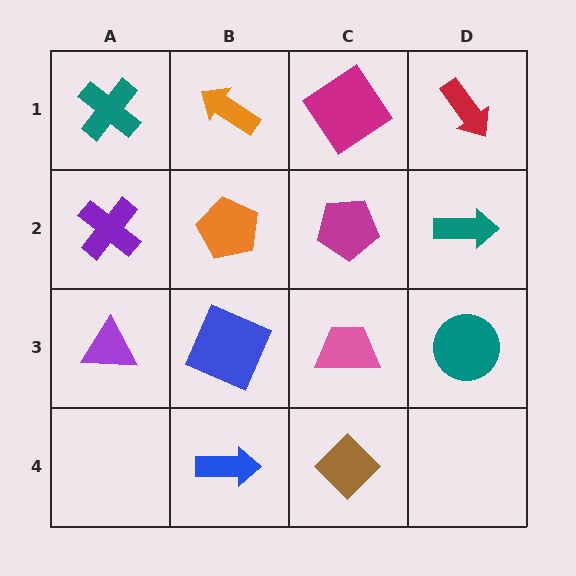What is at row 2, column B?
An orange pentagon.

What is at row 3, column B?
A blue square.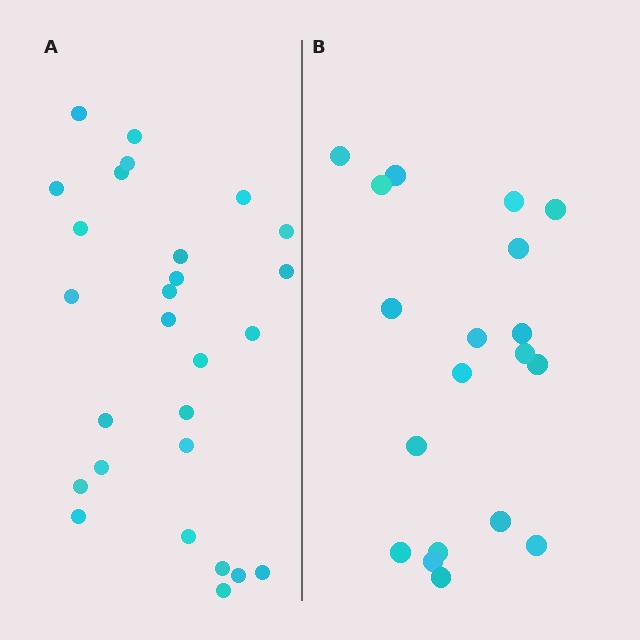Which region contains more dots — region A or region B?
Region A (the left region) has more dots.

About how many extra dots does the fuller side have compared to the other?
Region A has roughly 8 or so more dots than region B.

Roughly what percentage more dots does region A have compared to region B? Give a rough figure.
About 40% more.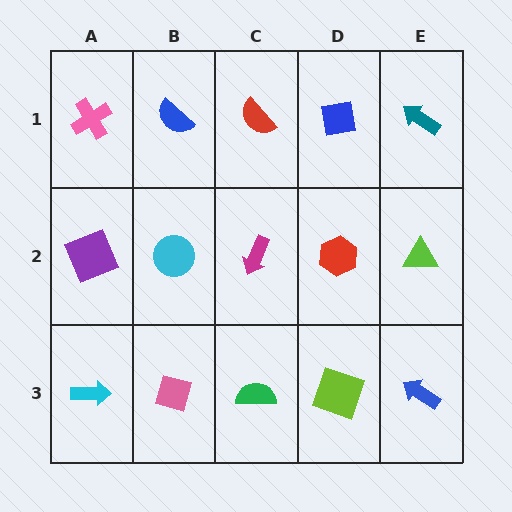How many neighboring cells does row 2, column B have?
4.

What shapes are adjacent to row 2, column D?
A blue square (row 1, column D), a lime square (row 3, column D), a magenta arrow (row 2, column C), a lime triangle (row 2, column E).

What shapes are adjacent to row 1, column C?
A magenta arrow (row 2, column C), a blue semicircle (row 1, column B), a blue square (row 1, column D).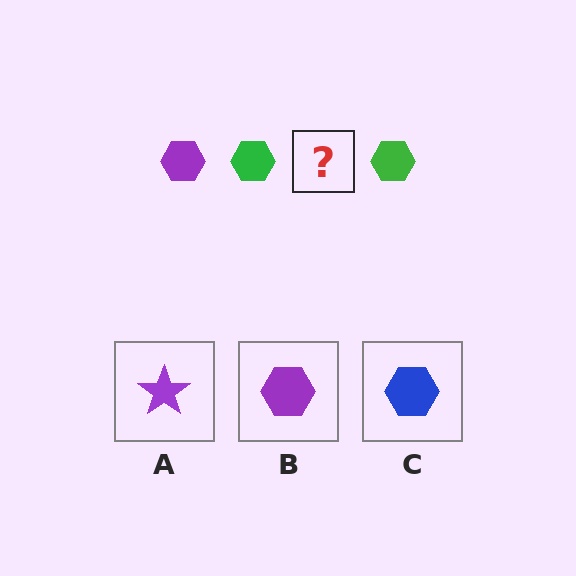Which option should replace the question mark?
Option B.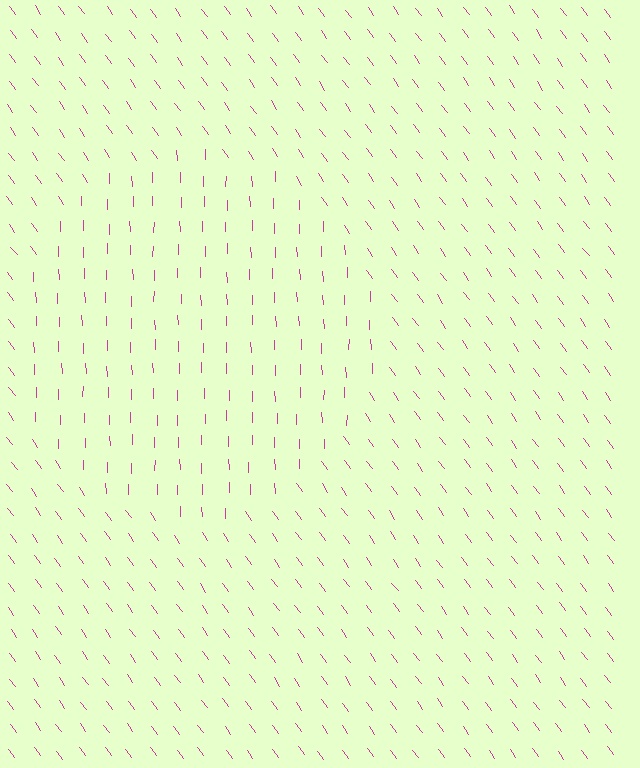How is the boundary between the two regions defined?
The boundary is defined purely by a change in line orientation (approximately 35 degrees difference). All lines are the same color and thickness.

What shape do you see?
I see a circle.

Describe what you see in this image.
The image is filled with small magenta line segments. A circle region in the image has lines oriented differently from the surrounding lines, creating a visible texture boundary.